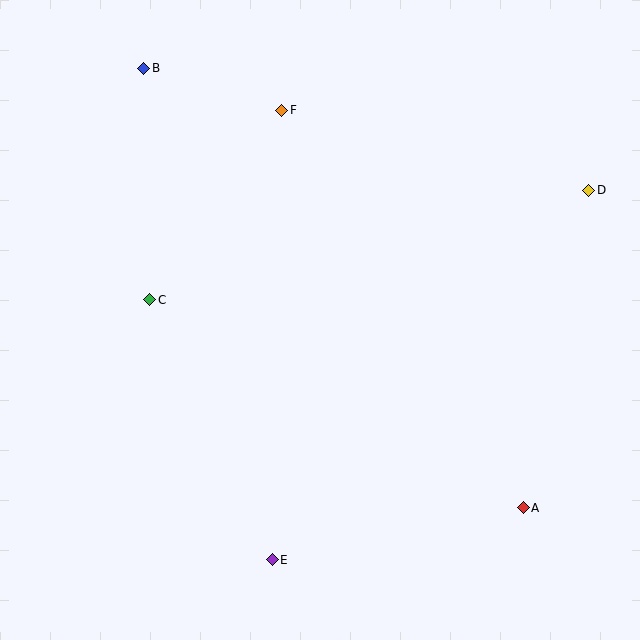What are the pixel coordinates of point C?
Point C is at (150, 300).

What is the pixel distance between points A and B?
The distance between A and B is 581 pixels.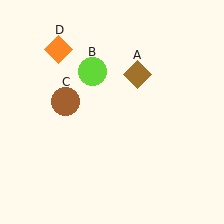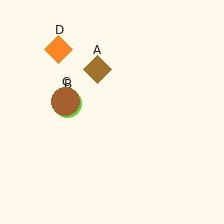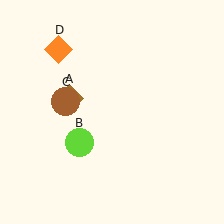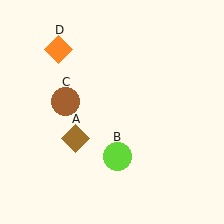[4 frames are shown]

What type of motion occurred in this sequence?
The brown diamond (object A), lime circle (object B) rotated counterclockwise around the center of the scene.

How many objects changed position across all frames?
2 objects changed position: brown diamond (object A), lime circle (object B).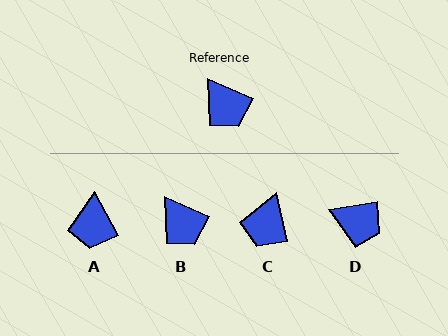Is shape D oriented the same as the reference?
No, it is off by about 33 degrees.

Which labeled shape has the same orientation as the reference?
B.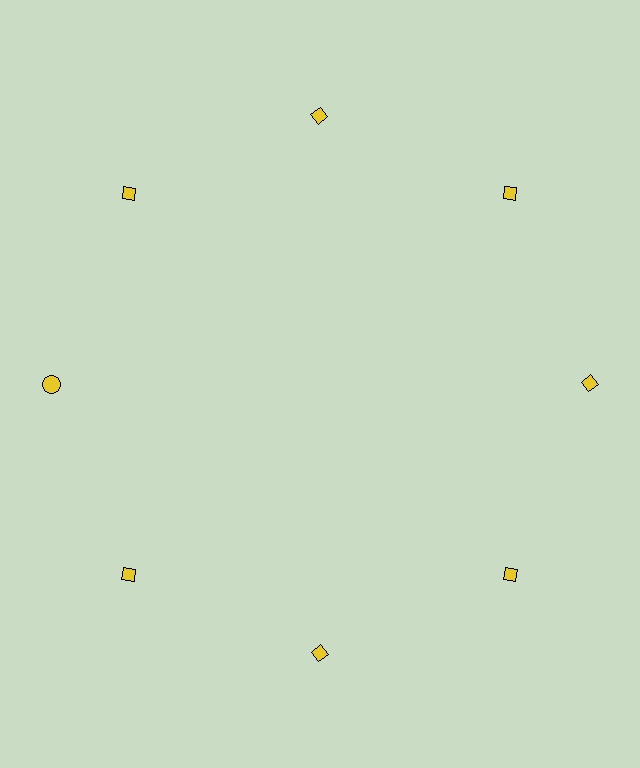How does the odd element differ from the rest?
It has a different shape: circle instead of diamond.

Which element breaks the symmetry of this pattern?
The yellow circle at roughly the 9 o'clock position breaks the symmetry. All other shapes are yellow diamonds.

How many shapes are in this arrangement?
There are 8 shapes arranged in a ring pattern.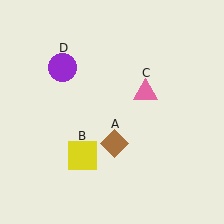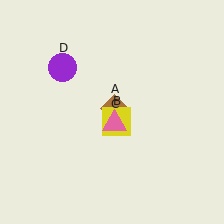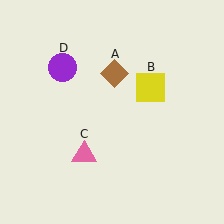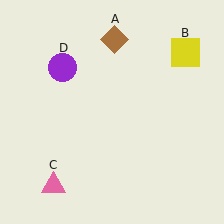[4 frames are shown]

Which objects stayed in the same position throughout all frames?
Purple circle (object D) remained stationary.